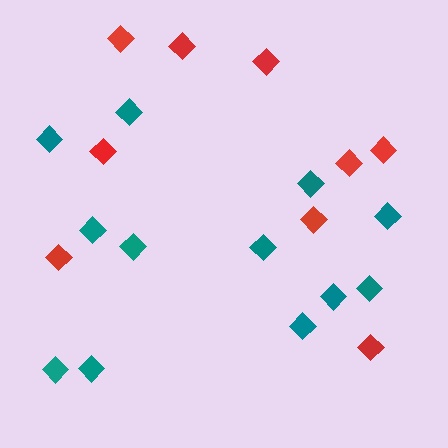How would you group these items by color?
There are 2 groups: one group of red diamonds (9) and one group of teal diamonds (12).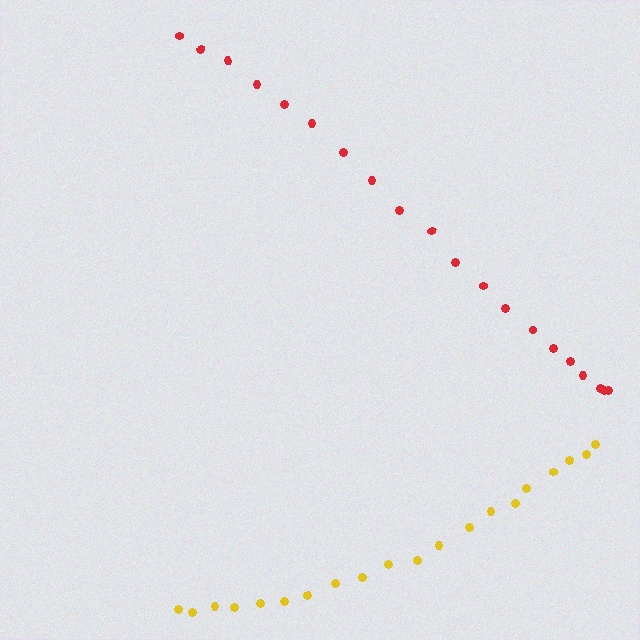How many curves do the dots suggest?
There are 2 distinct paths.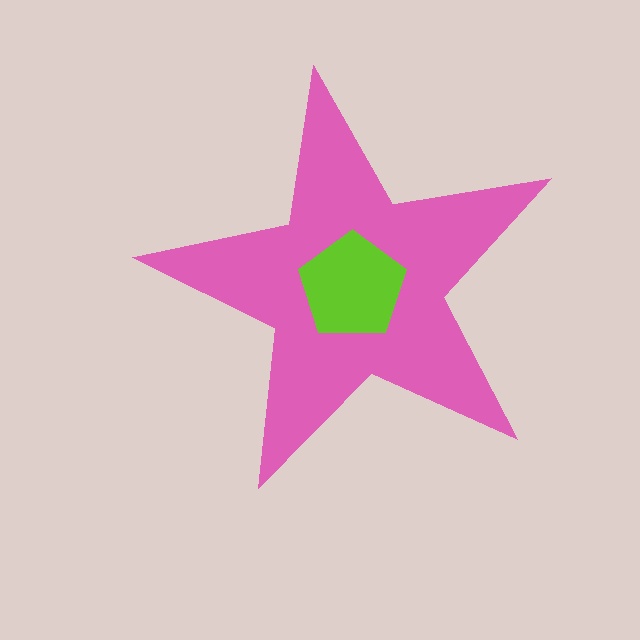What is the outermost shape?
The pink star.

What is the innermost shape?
The lime pentagon.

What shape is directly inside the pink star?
The lime pentagon.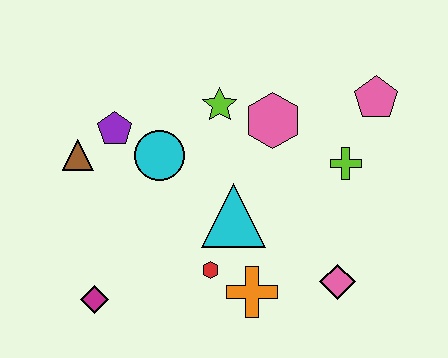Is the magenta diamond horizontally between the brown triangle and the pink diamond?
Yes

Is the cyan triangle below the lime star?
Yes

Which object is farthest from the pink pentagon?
The magenta diamond is farthest from the pink pentagon.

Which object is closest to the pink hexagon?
The lime star is closest to the pink hexagon.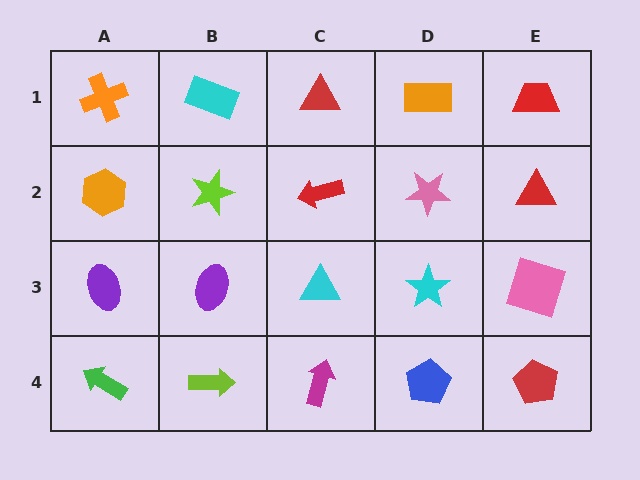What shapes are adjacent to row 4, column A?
A purple ellipse (row 3, column A), a lime arrow (row 4, column B).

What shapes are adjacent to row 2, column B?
A cyan rectangle (row 1, column B), a purple ellipse (row 3, column B), an orange hexagon (row 2, column A), a red arrow (row 2, column C).